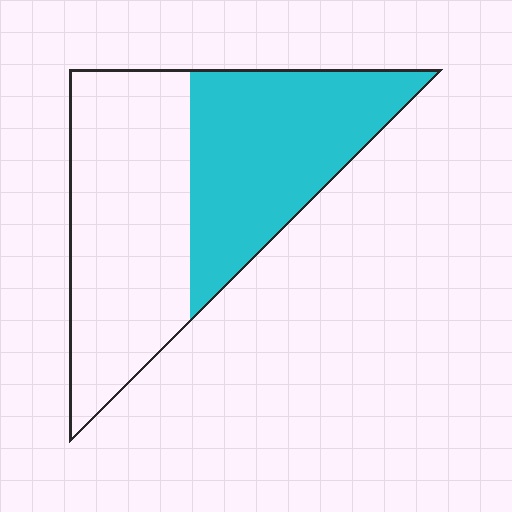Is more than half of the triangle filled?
No.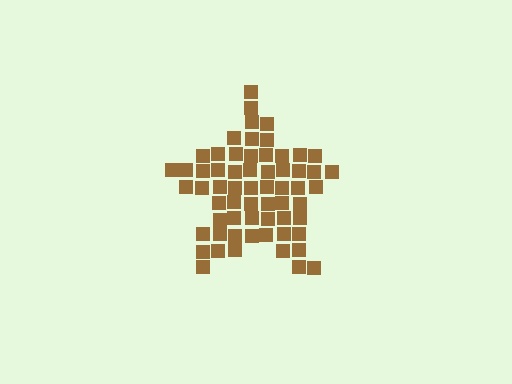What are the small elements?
The small elements are squares.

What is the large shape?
The large shape is a star.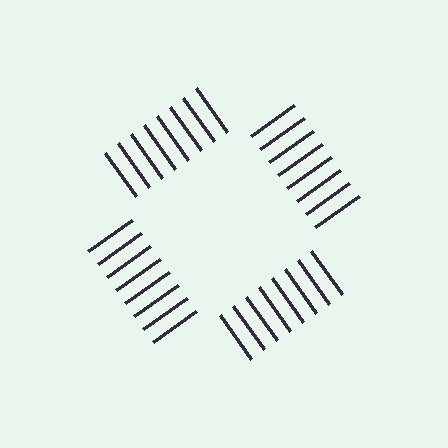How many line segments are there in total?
32 — 8 along each of the 4 edges.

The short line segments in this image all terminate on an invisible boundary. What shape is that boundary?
An illusory square — the line segments terminate on its edges but no continuous stroke is drawn.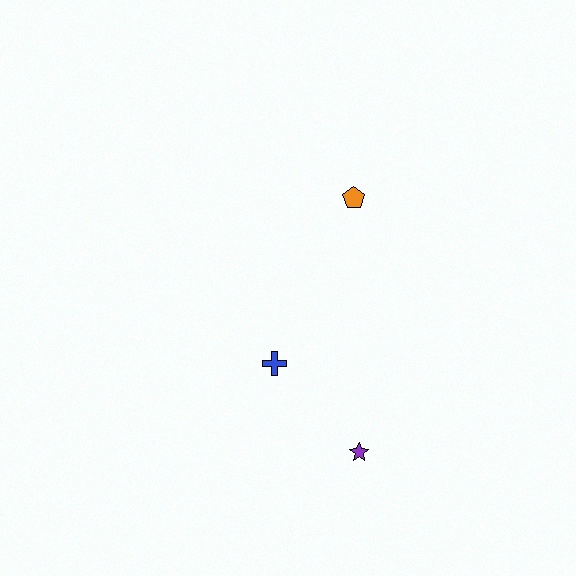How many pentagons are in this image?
There is 1 pentagon.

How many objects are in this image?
There are 3 objects.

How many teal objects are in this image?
There are no teal objects.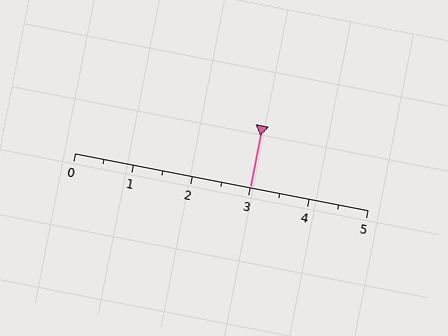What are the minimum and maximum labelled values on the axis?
The axis runs from 0 to 5.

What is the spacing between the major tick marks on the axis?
The major ticks are spaced 1 apart.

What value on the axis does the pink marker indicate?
The marker indicates approximately 3.